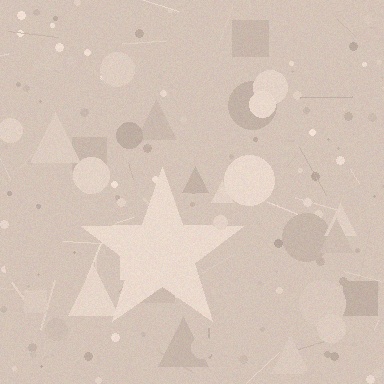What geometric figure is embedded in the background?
A star is embedded in the background.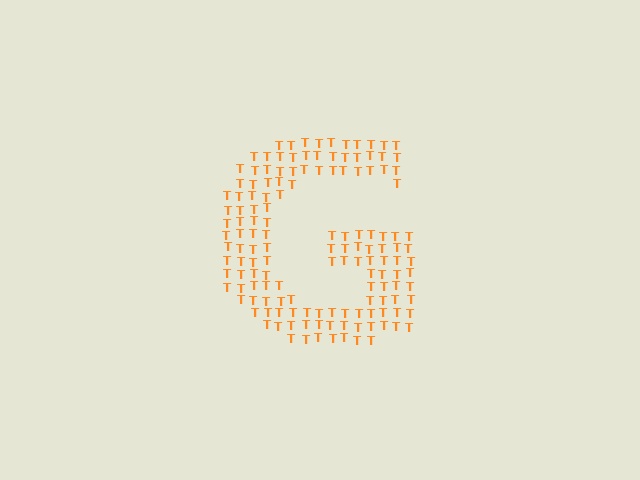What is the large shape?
The large shape is the letter G.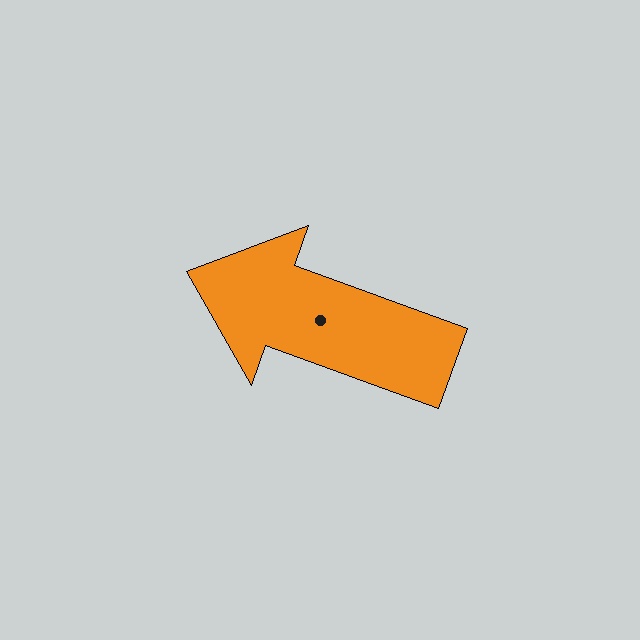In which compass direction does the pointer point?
West.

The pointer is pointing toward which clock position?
Roughly 10 o'clock.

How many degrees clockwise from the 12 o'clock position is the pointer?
Approximately 290 degrees.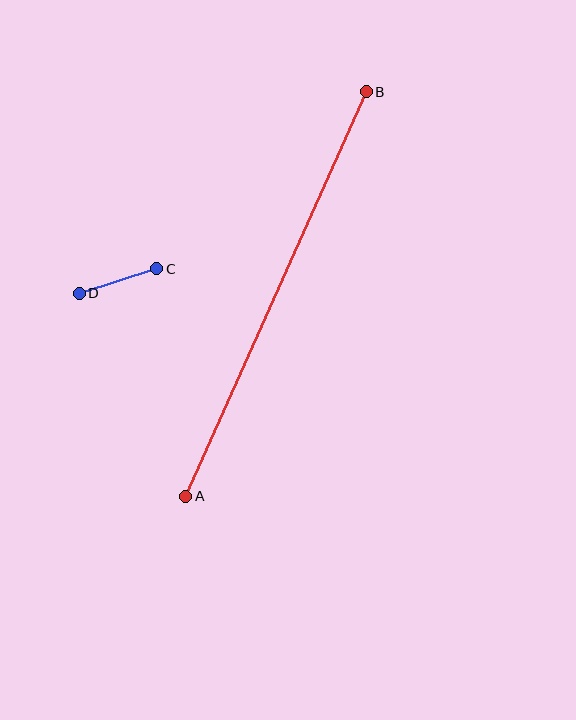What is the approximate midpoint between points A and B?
The midpoint is at approximately (276, 294) pixels.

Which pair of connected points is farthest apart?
Points A and B are farthest apart.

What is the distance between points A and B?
The distance is approximately 443 pixels.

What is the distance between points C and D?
The distance is approximately 81 pixels.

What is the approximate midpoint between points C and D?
The midpoint is at approximately (118, 281) pixels.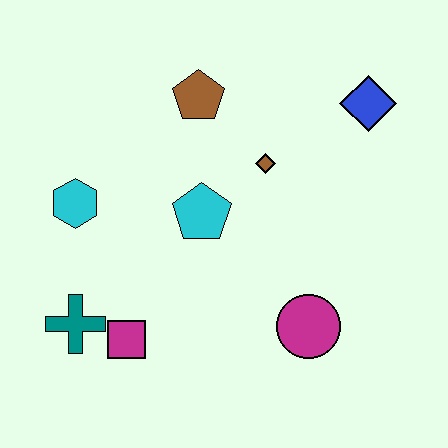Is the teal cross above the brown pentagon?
No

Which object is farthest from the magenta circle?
The cyan hexagon is farthest from the magenta circle.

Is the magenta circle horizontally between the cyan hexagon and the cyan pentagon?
No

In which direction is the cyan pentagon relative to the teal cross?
The cyan pentagon is to the right of the teal cross.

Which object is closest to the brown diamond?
The cyan pentagon is closest to the brown diamond.